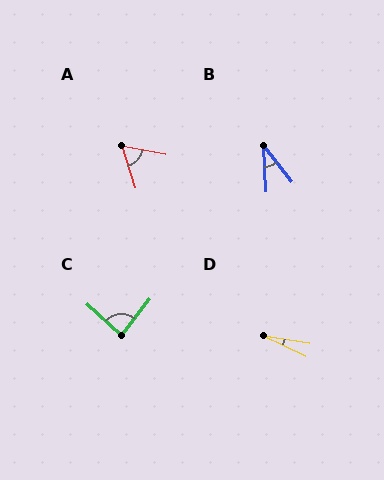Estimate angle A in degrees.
Approximately 62 degrees.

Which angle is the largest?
C, at approximately 86 degrees.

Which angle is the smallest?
D, at approximately 17 degrees.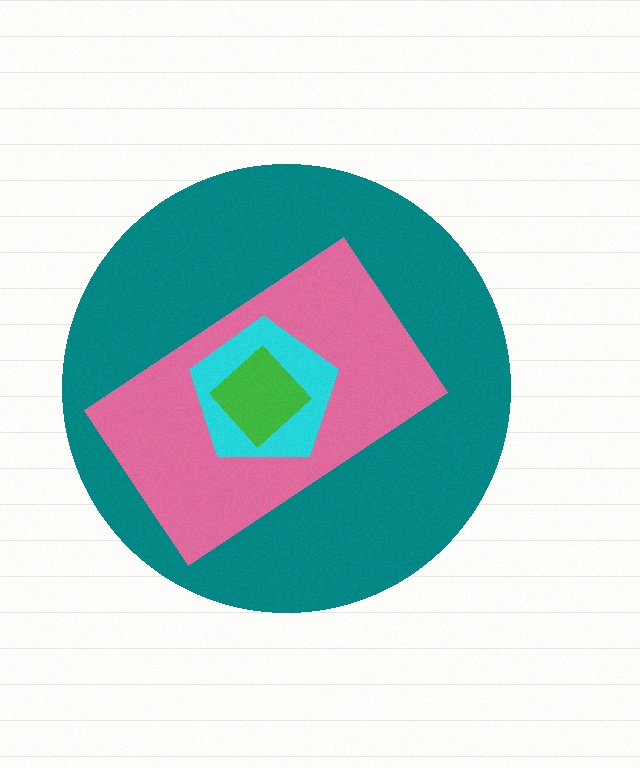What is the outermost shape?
The teal circle.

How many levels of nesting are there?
4.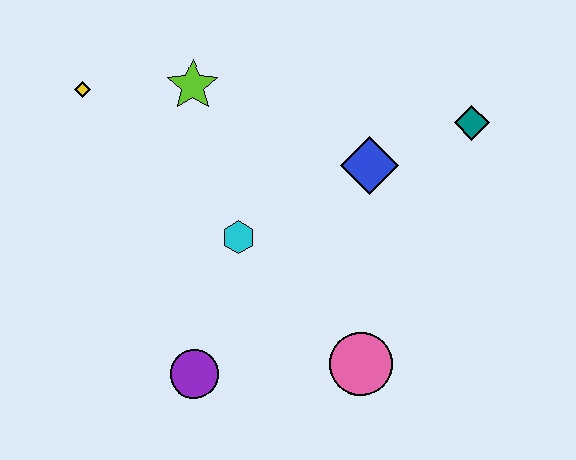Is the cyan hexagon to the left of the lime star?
No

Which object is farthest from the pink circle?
The yellow diamond is farthest from the pink circle.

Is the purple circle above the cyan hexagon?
No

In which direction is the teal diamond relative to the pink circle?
The teal diamond is above the pink circle.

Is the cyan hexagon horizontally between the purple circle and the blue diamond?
Yes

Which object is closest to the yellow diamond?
The lime star is closest to the yellow diamond.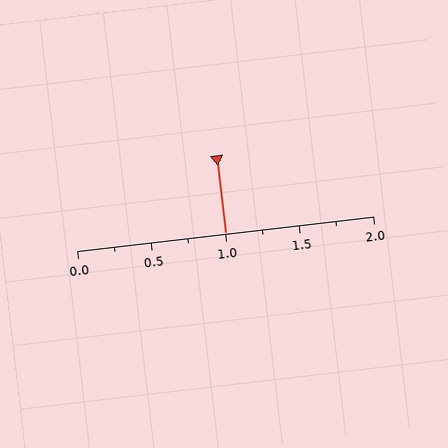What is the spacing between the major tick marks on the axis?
The major ticks are spaced 0.5 apart.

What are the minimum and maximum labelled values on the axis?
The axis runs from 0.0 to 2.0.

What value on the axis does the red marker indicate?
The marker indicates approximately 1.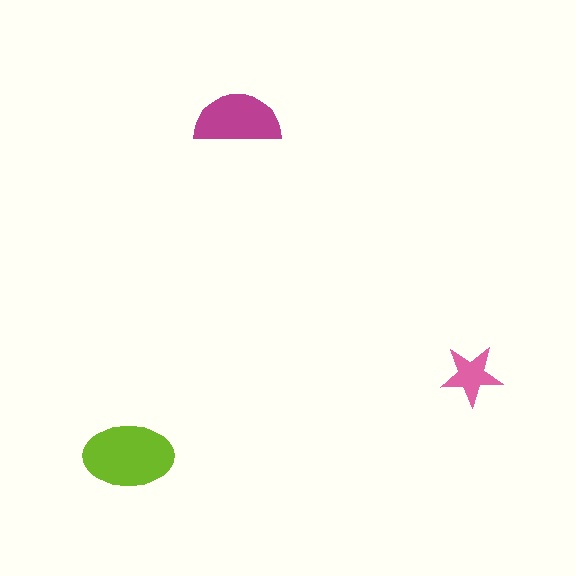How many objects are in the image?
There are 3 objects in the image.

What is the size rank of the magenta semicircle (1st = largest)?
2nd.